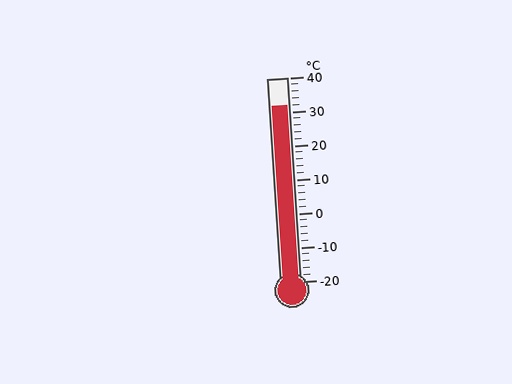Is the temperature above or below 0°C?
The temperature is above 0°C.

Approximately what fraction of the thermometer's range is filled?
The thermometer is filled to approximately 85% of its range.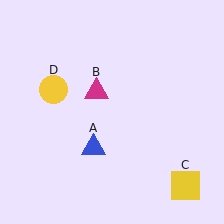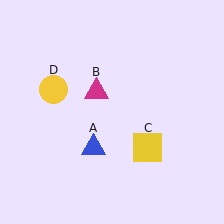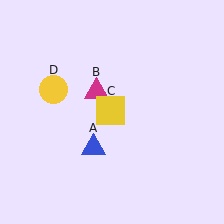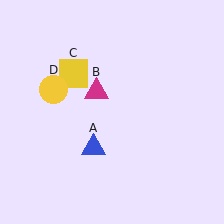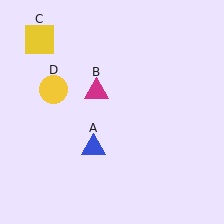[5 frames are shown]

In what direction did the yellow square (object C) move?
The yellow square (object C) moved up and to the left.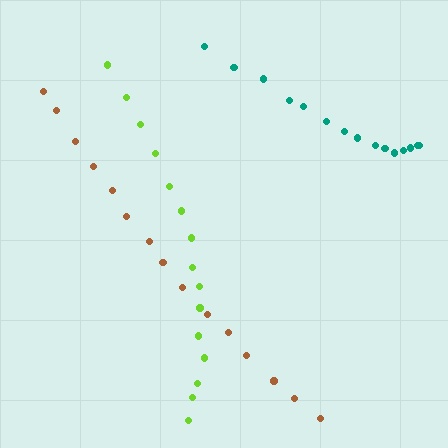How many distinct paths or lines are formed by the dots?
There are 3 distinct paths.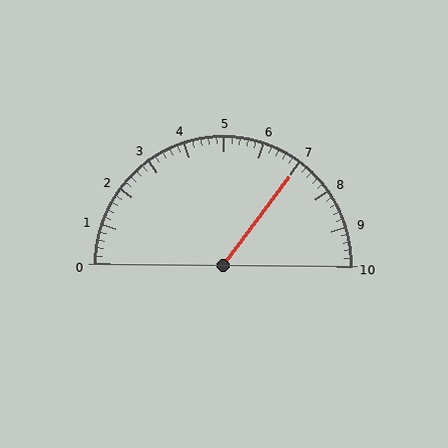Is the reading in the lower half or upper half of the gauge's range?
The reading is in the upper half of the range (0 to 10).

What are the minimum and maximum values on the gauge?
The gauge ranges from 0 to 10.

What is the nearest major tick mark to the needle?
The nearest major tick mark is 7.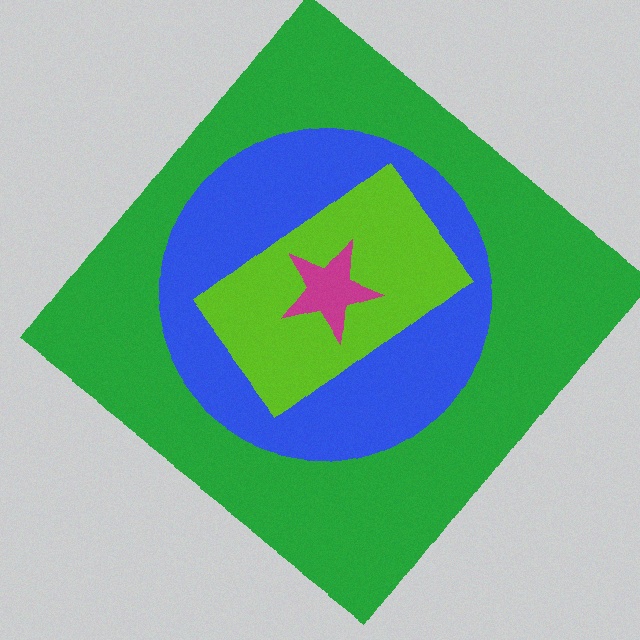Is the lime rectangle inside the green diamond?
Yes.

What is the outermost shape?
The green diamond.